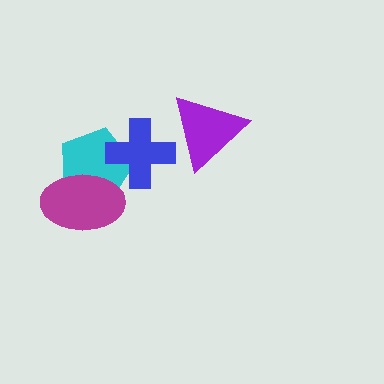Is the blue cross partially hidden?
Yes, it is partially covered by another shape.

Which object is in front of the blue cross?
The purple triangle is in front of the blue cross.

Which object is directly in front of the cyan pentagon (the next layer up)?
The blue cross is directly in front of the cyan pentagon.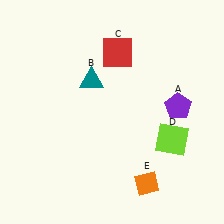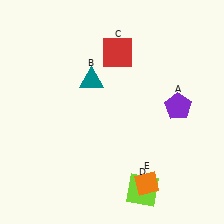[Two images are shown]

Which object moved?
The lime square (D) moved down.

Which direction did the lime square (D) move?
The lime square (D) moved down.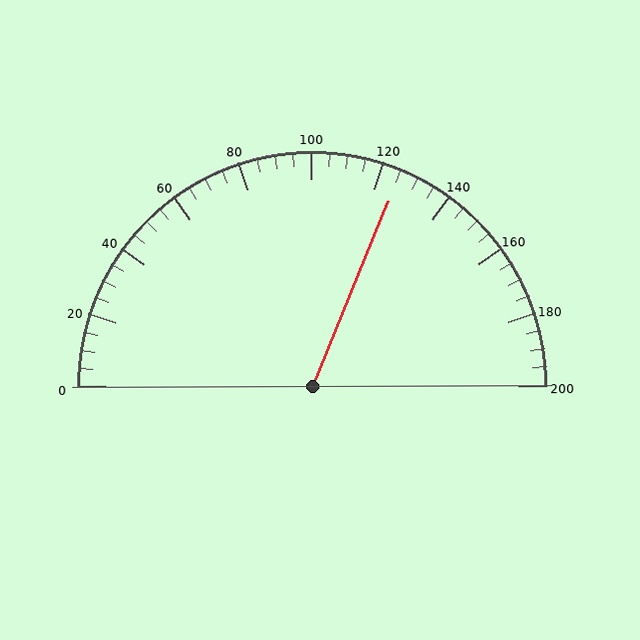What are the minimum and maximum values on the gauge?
The gauge ranges from 0 to 200.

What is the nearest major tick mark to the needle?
The nearest major tick mark is 120.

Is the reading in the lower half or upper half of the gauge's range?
The reading is in the upper half of the range (0 to 200).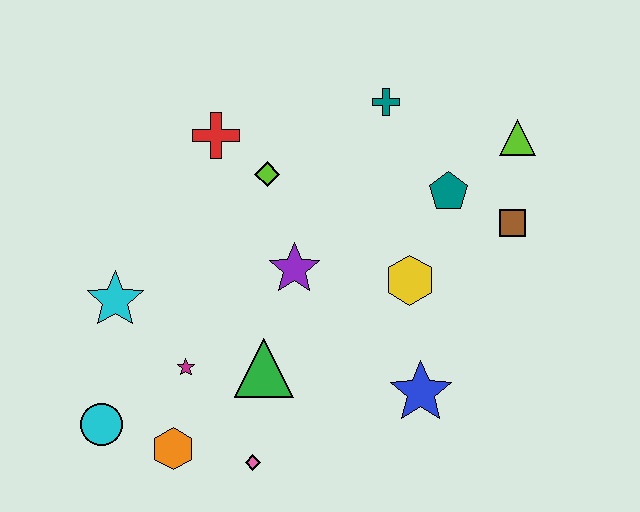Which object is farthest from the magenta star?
The lime triangle is farthest from the magenta star.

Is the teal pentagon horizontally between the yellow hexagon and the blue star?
No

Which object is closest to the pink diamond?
The orange hexagon is closest to the pink diamond.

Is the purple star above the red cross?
No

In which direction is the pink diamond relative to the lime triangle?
The pink diamond is below the lime triangle.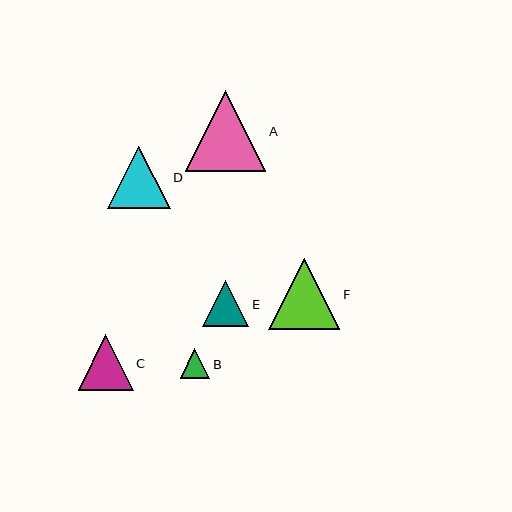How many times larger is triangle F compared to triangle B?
Triangle F is approximately 2.4 times the size of triangle B.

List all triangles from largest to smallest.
From largest to smallest: A, F, D, C, E, B.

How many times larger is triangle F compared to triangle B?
Triangle F is approximately 2.4 times the size of triangle B.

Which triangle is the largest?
Triangle A is the largest with a size of approximately 81 pixels.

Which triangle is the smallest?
Triangle B is the smallest with a size of approximately 30 pixels.